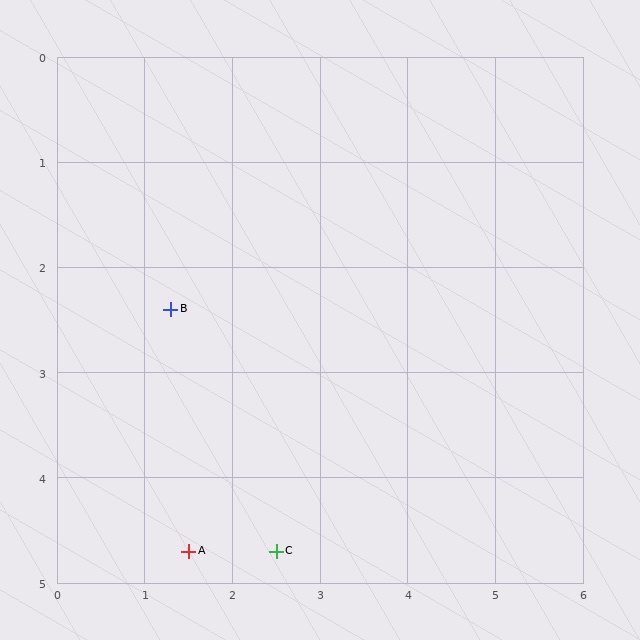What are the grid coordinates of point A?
Point A is at approximately (1.5, 4.7).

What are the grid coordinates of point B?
Point B is at approximately (1.3, 2.4).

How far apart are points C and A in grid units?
Points C and A are about 1.0 grid units apart.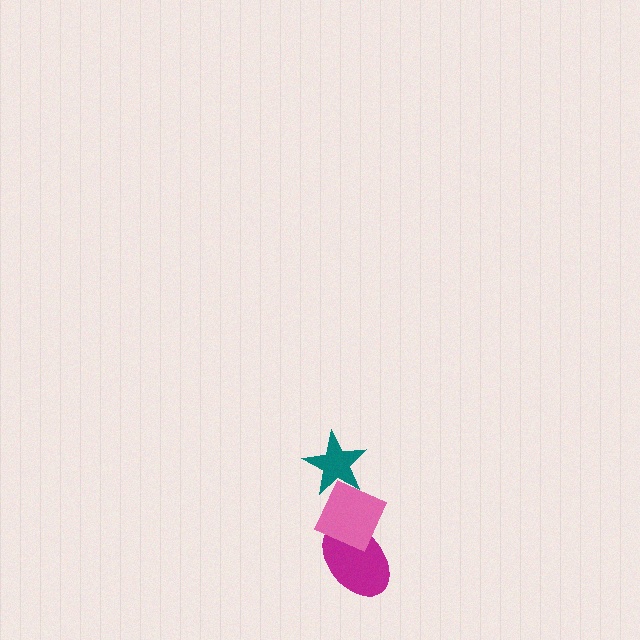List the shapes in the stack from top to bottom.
From top to bottom: the teal star, the pink diamond, the magenta ellipse.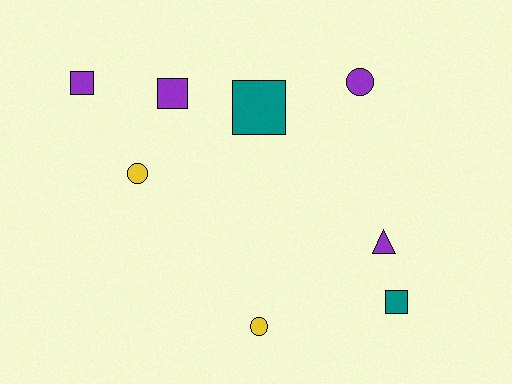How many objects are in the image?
There are 8 objects.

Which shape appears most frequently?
Square, with 4 objects.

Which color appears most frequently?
Purple, with 4 objects.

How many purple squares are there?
There are 2 purple squares.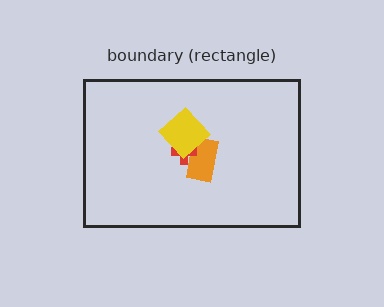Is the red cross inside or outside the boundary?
Inside.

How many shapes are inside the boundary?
3 inside, 0 outside.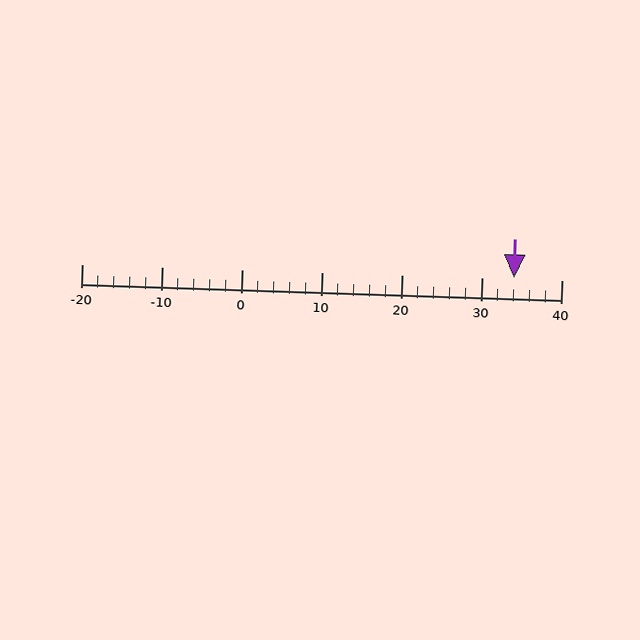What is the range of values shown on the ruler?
The ruler shows values from -20 to 40.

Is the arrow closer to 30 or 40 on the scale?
The arrow is closer to 30.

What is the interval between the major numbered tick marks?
The major tick marks are spaced 10 units apart.